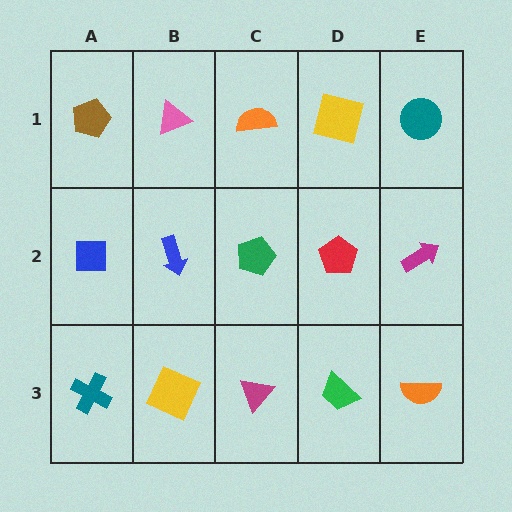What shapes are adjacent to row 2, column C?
An orange semicircle (row 1, column C), a magenta triangle (row 3, column C), a blue arrow (row 2, column B), a red pentagon (row 2, column D).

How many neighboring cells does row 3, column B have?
3.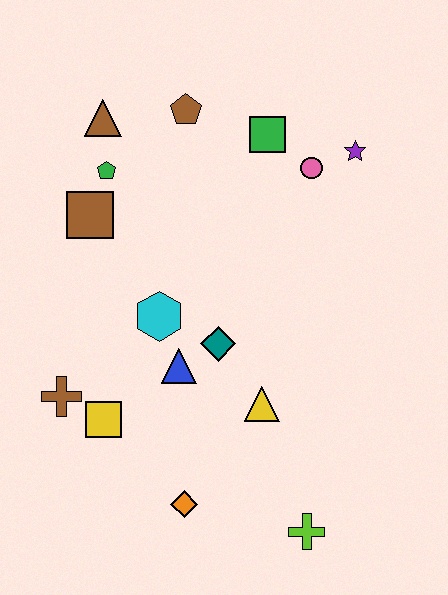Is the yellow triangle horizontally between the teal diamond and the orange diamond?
No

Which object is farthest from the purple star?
The orange diamond is farthest from the purple star.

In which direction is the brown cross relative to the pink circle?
The brown cross is to the left of the pink circle.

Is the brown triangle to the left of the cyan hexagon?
Yes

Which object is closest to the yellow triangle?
The teal diamond is closest to the yellow triangle.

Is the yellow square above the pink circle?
No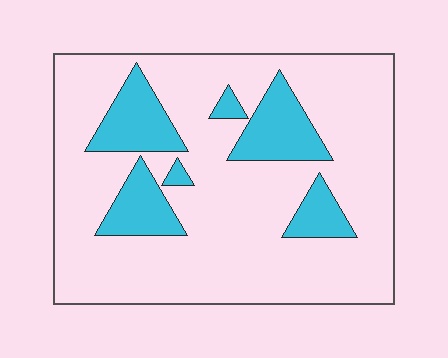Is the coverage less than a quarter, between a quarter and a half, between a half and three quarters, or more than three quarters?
Less than a quarter.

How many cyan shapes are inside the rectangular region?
6.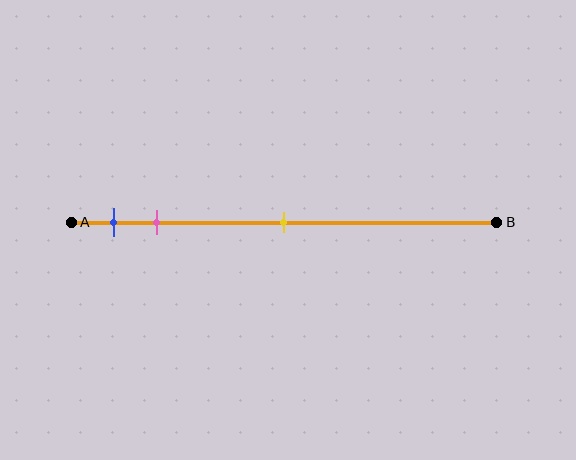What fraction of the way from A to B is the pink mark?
The pink mark is approximately 20% (0.2) of the way from A to B.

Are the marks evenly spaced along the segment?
No, the marks are not evenly spaced.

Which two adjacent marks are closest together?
The blue and pink marks are the closest adjacent pair.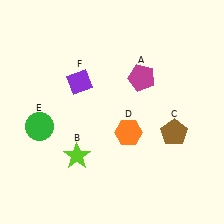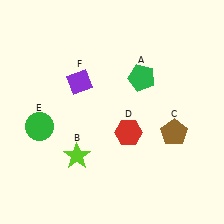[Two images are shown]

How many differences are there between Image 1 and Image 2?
There are 2 differences between the two images.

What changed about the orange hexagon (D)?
In Image 1, D is orange. In Image 2, it changed to red.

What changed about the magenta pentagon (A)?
In Image 1, A is magenta. In Image 2, it changed to green.